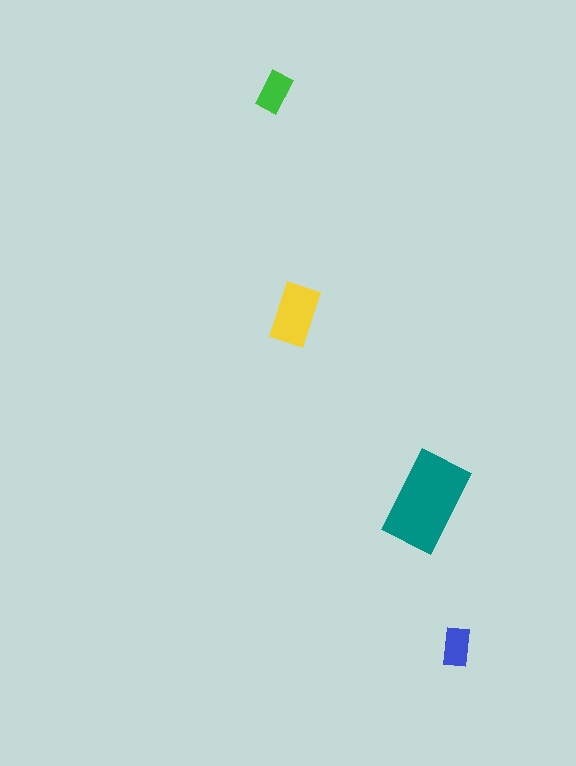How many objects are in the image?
There are 4 objects in the image.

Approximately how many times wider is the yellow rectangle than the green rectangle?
About 1.5 times wider.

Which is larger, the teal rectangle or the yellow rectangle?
The teal one.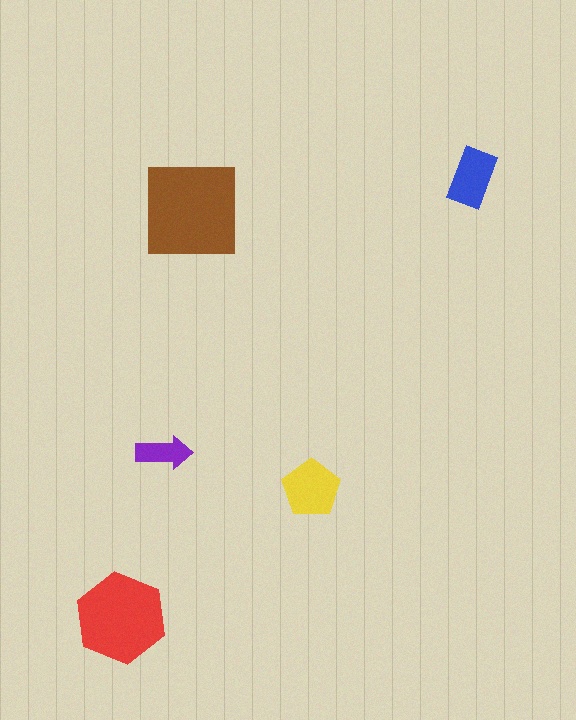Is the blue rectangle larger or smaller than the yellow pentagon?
Smaller.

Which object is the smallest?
The purple arrow.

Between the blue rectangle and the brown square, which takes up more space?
The brown square.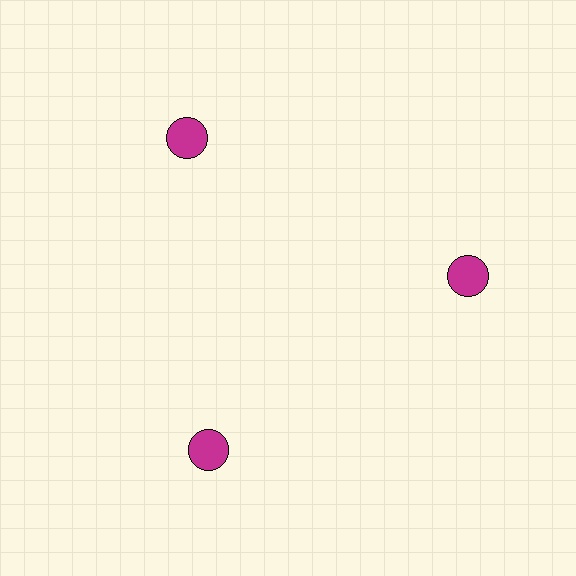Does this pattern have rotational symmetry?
Yes, this pattern has 3-fold rotational symmetry. It looks the same after rotating 120 degrees around the center.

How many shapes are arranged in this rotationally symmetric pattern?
There are 3 shapes, arranged in 3 groups of 1.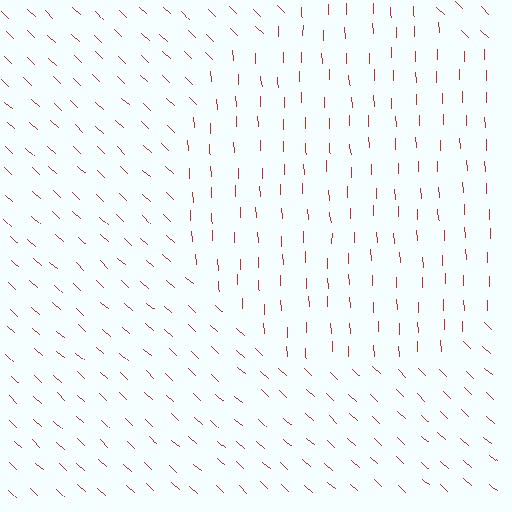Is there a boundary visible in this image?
Yes, there is a texture boundary formed by a change in line orientation.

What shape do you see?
I see a circle.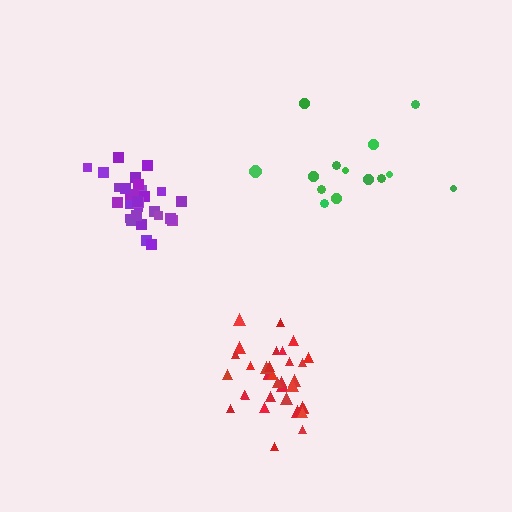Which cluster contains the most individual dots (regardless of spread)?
Red (34).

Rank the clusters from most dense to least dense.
red, purple, green.